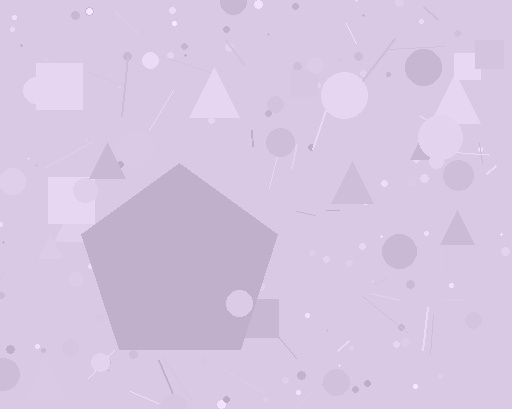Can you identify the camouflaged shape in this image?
The camouflaged shape is a pentagon.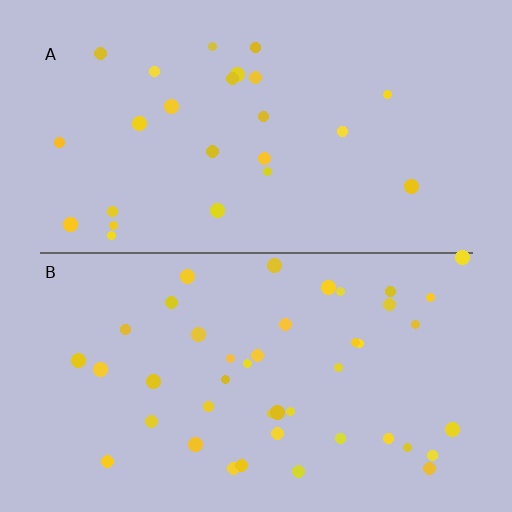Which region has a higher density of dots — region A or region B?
B (the bottom).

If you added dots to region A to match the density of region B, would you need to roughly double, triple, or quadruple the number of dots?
Approximately double.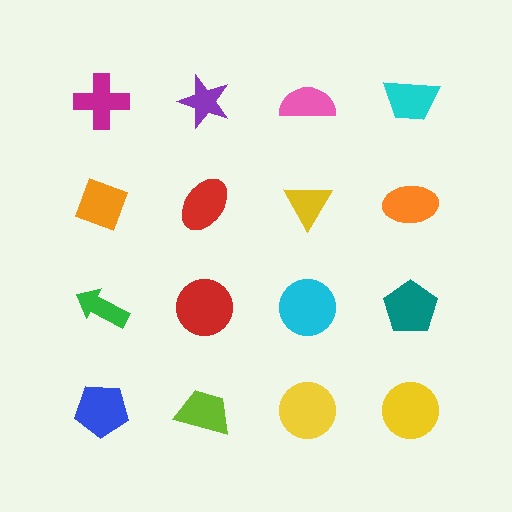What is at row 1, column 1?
A magenta cross.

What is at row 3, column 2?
A red circle.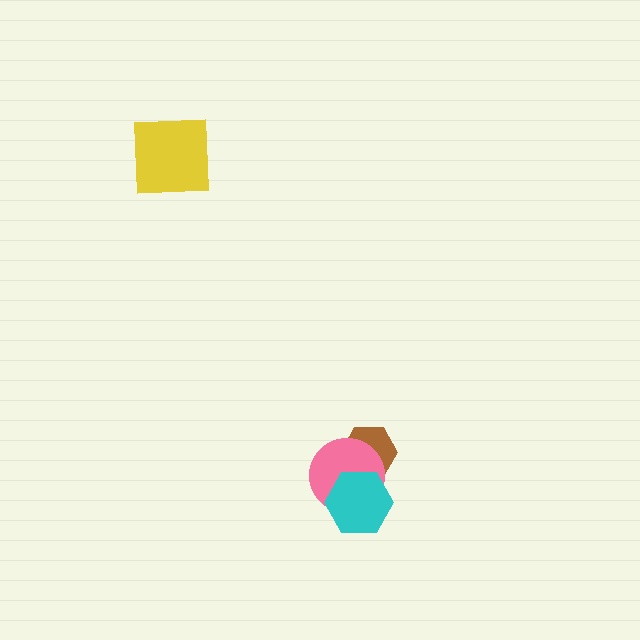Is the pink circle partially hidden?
Yes, it is partially covered by another shape.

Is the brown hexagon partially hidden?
Yes, it is partially covered by another shape.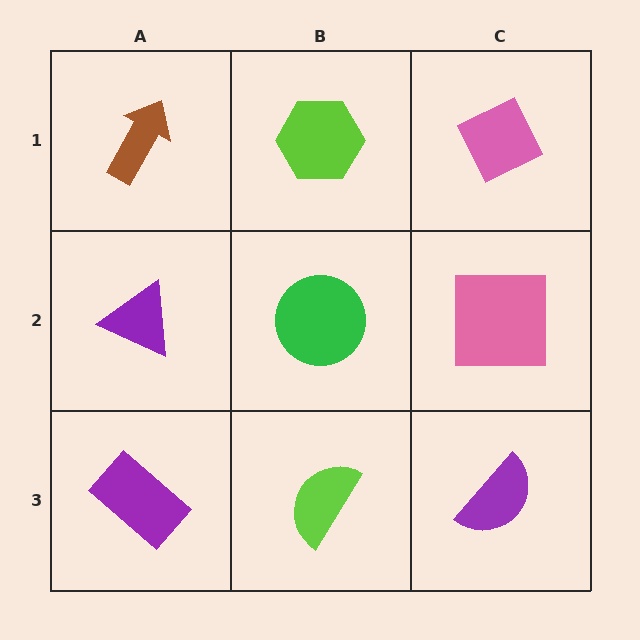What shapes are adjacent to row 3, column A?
A purple triangle (row 2, column A), a lime semicircle (row 3, column B).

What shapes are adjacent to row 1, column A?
A purple triangle (row 2, column A), a lime hexagon (row 1, column B).